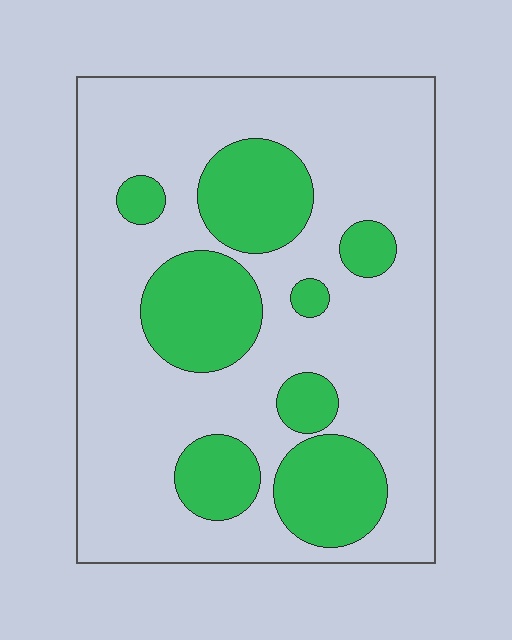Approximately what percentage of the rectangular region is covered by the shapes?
Approximately 25%.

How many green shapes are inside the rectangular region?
8.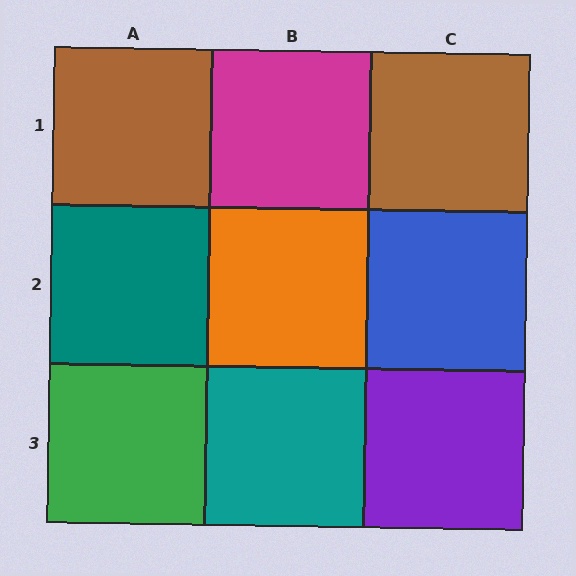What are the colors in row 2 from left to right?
Teal, orange, blue.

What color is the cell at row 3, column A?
Green.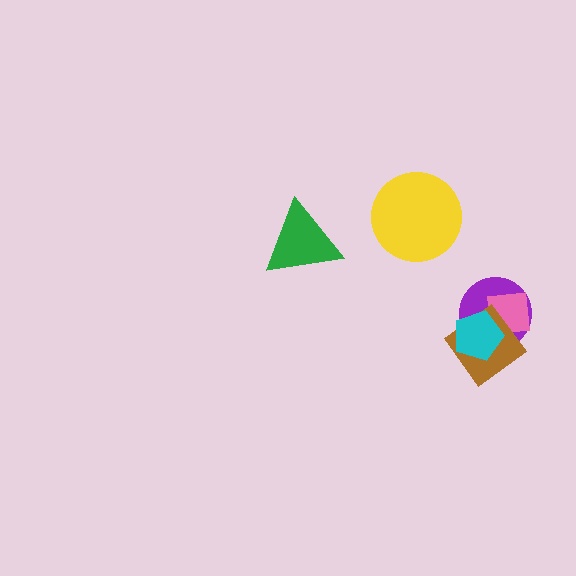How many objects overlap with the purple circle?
3 objects overlap with the purple circle.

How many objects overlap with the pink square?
3 objects overlap with the pink square.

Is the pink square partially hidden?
Yes, it is partially covered by another shape.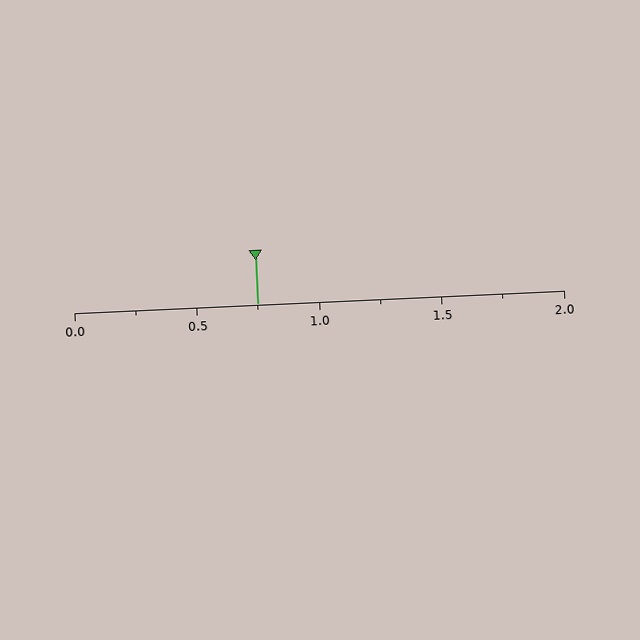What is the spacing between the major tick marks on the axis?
The major ticks are spaced 0.5 apart.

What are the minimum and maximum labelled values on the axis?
The axis runs from 0.0 to 2.0.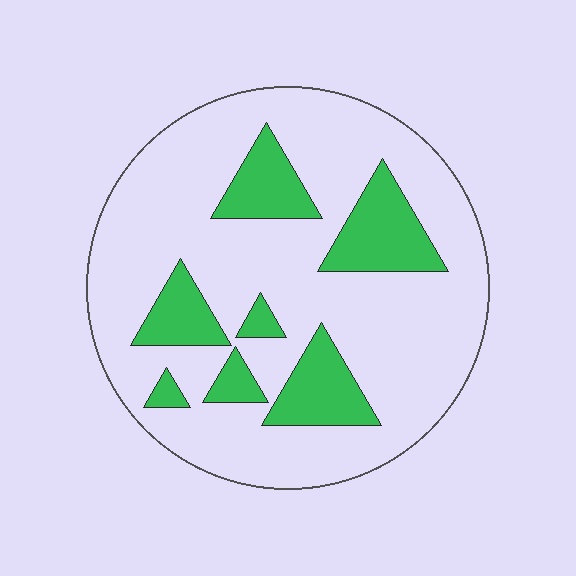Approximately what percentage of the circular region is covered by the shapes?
Approximately 20%.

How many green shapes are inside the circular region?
7.